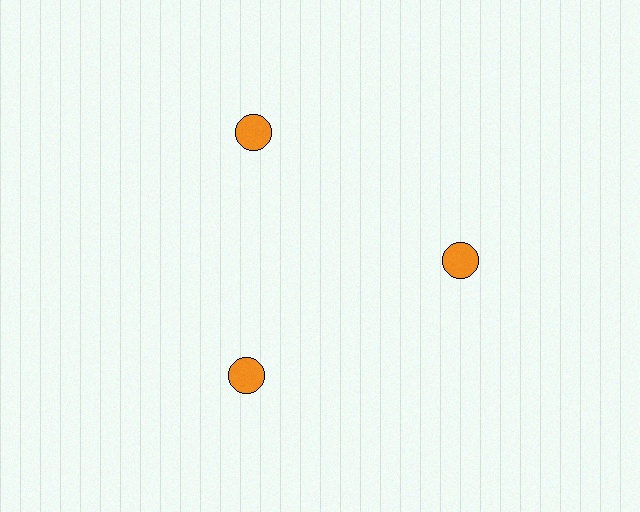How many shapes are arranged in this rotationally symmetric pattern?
There are 3 shapes, arranged in 3 groups of 1.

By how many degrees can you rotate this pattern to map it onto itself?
The pattern maps onto itself every 120 degrees of rotation.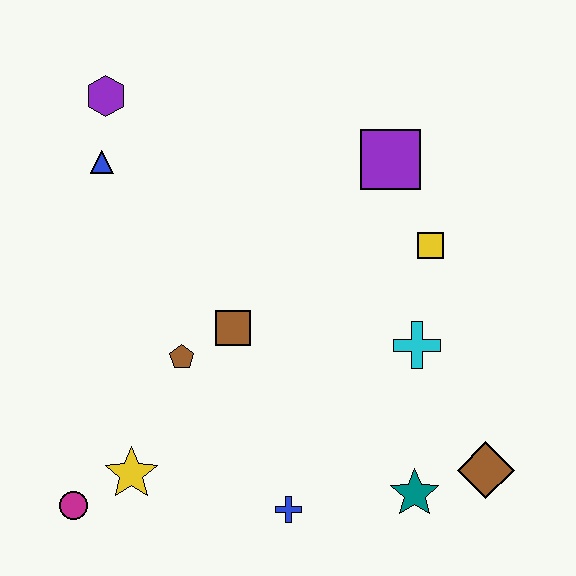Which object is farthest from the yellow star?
The purple square is farthest from the yellow star.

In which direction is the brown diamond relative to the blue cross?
The brown diamond is to the right of the blue cross.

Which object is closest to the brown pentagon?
The brown square is closest to the brown pentagon.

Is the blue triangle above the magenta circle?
Yes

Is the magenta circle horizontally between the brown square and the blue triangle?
No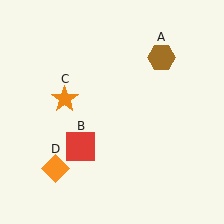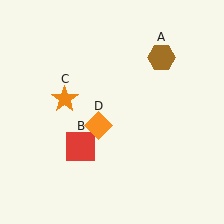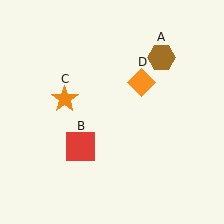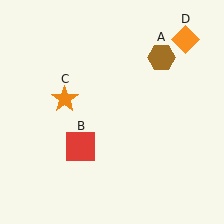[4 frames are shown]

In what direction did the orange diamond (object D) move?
The orange diamond (object D) moved up and to the right.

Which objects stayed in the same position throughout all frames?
Brown hexagon (object A) and red square (object B) and orange star (object C) remained stationary.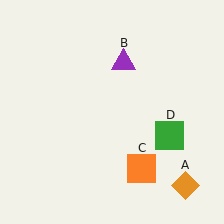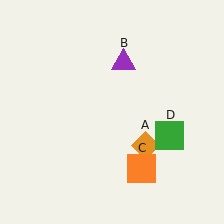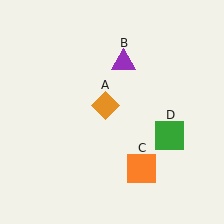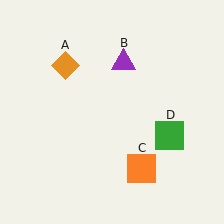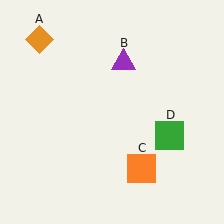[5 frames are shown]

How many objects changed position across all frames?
1 object changed position: orange diamond (object A).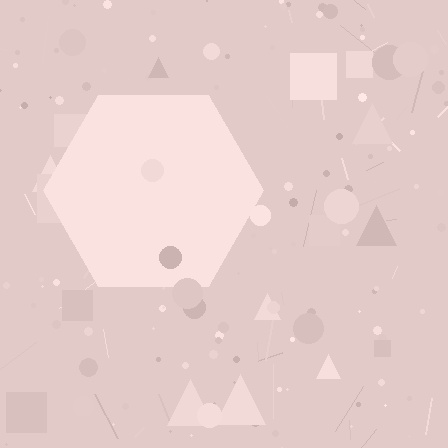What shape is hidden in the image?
A hexagon is hidden in the image.